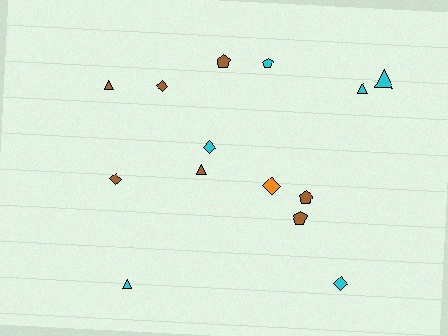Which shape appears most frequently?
Diamond, with 5 objects.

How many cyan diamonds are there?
There are 2 cyan diamonds.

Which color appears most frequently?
Brown, with 7 objects.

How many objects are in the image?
There are 14 objects.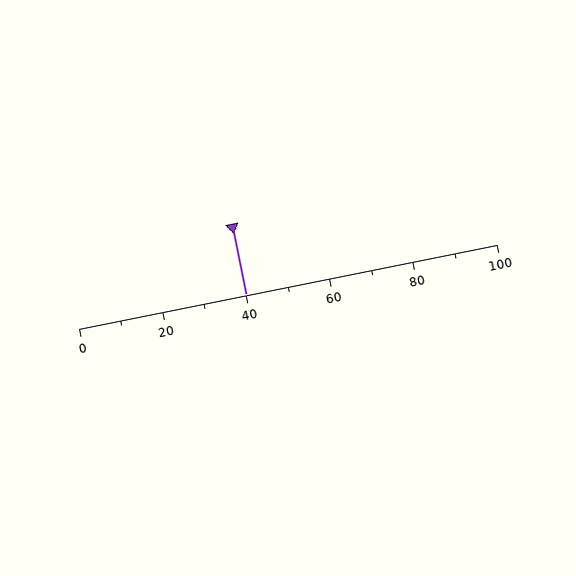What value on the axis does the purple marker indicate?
The marker indicates approximately 40.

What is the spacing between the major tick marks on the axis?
The major ticks are spaced 20 apart.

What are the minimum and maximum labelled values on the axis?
The axis runs from 0 to 100.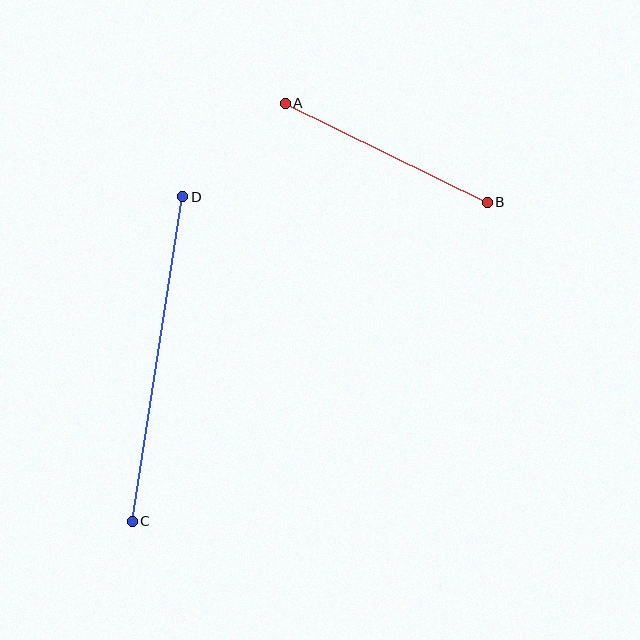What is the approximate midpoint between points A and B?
The midpoint is at approximately (386, 153) pixels.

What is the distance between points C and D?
The distance is approximately 329 pixels.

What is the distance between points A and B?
The distance is approximately 225 pixels.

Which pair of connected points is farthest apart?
Points C and D are farthest apart.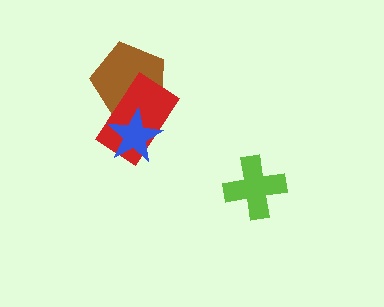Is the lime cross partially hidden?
No, no other shape covers it.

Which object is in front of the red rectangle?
The blue star is in front of the red rectangle.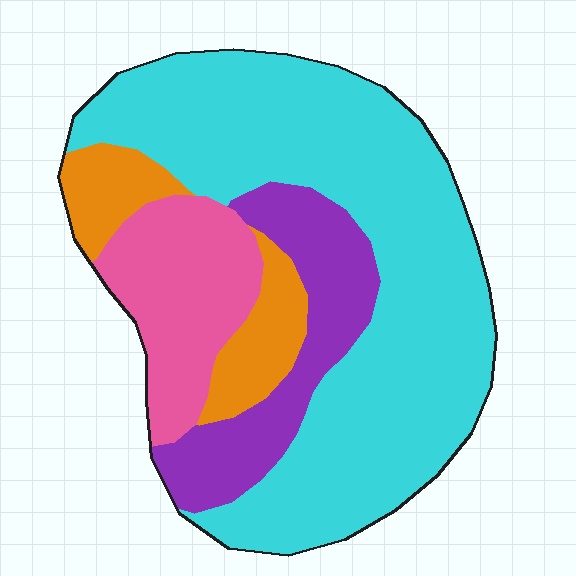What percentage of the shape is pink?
Pink covers 15% of the shape.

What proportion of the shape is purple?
Purple takes up about one sixth (1/6) of the shape.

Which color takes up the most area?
Cyan, at roughly 55%.